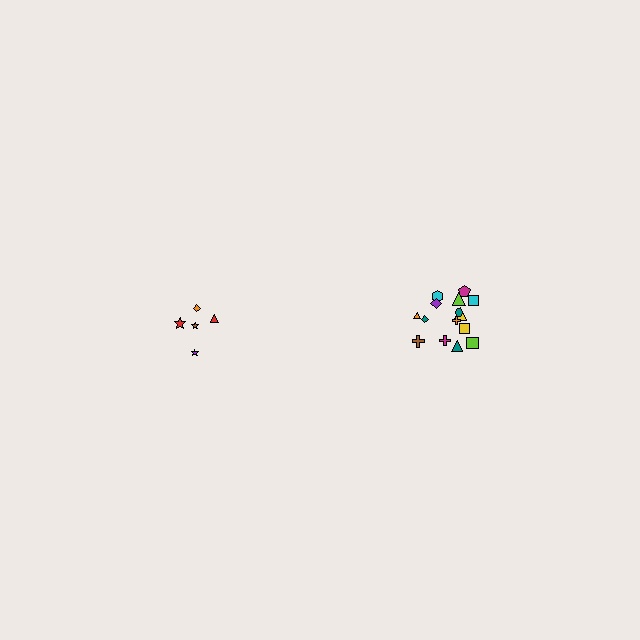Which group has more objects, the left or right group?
The right group.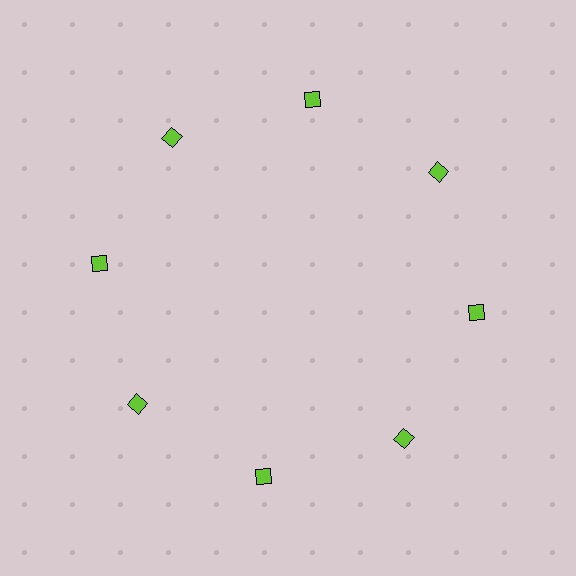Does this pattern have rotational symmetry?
Yes, this pattern has 8-fold rotational symmetry. It looks the same after rotating 45 degrees around the center.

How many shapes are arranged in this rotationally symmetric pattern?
There are 8 shapes, arranged in 8 groups of 1.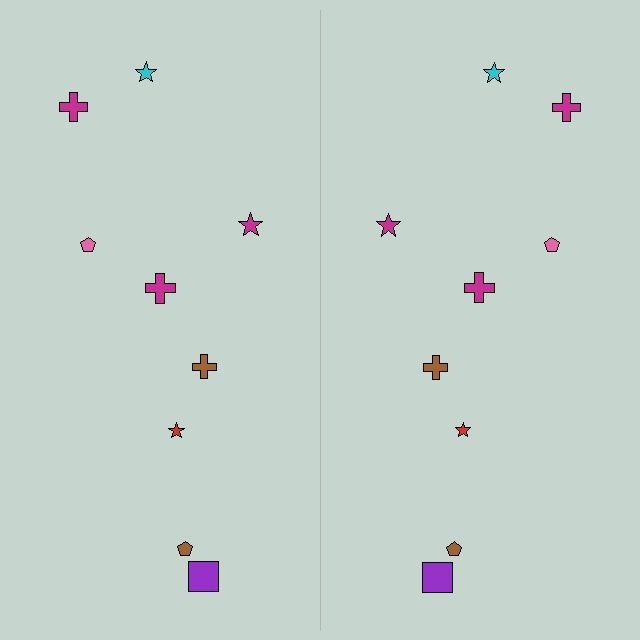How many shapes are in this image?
There are 18 shapes in this image.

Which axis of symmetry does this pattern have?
The pattern has a vertical axis of symmetry running through the center of the image.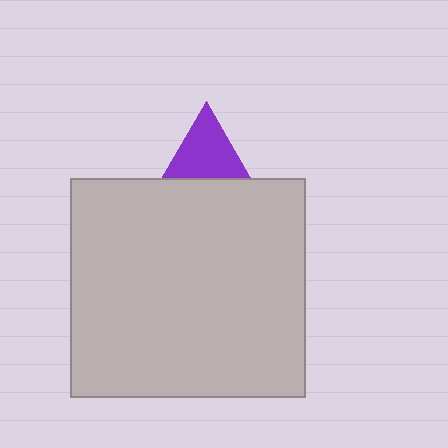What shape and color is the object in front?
The object in front is a light gray rectangle.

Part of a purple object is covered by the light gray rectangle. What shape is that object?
It is a triangle.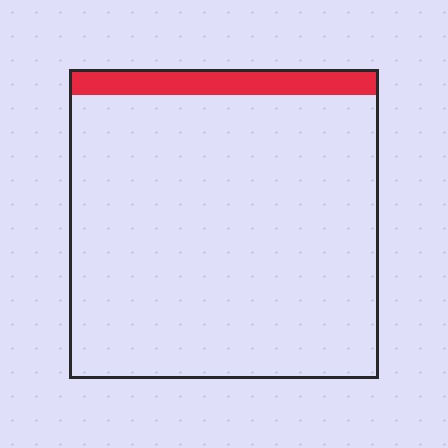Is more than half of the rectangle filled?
No.